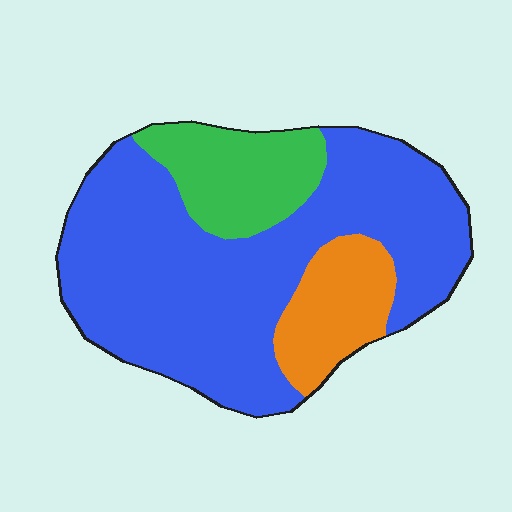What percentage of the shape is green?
Green covers roughly 15% of the shape.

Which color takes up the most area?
Blue, at roughly 70%.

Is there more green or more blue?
Blue.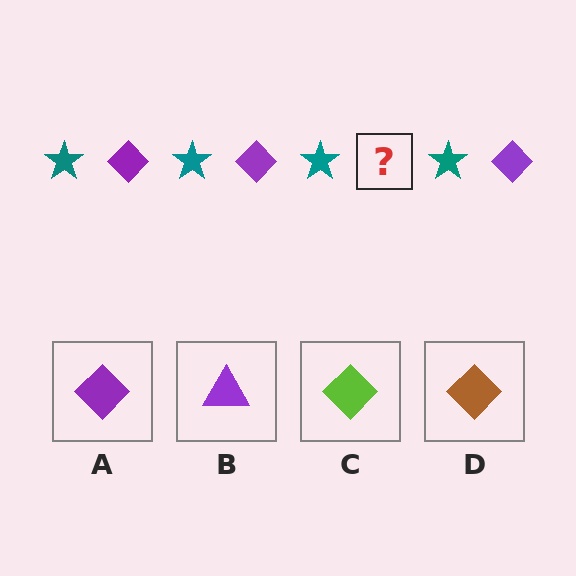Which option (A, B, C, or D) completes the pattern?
A.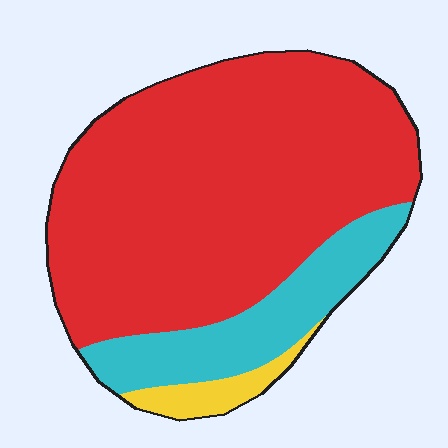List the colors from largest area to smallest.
From largest to smallest: red, cyan, yellow.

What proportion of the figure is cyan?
Cyan covers 19% of the figure.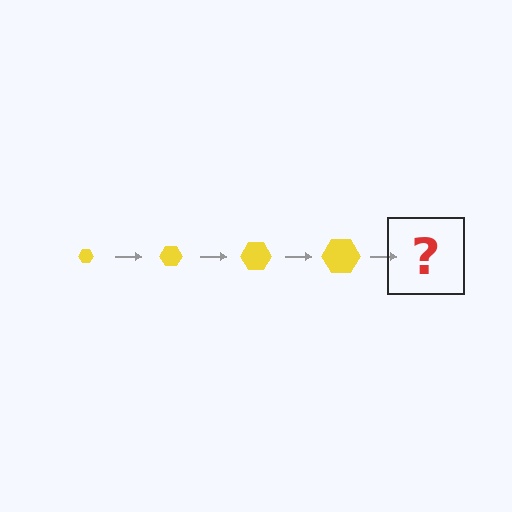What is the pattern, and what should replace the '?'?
The pattern is that the hexagon gets progressively larger each step. The '?' should be a yellow hexagon, larger than the previous one.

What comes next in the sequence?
The next element should be a yellow hexagon, larger than the previous one.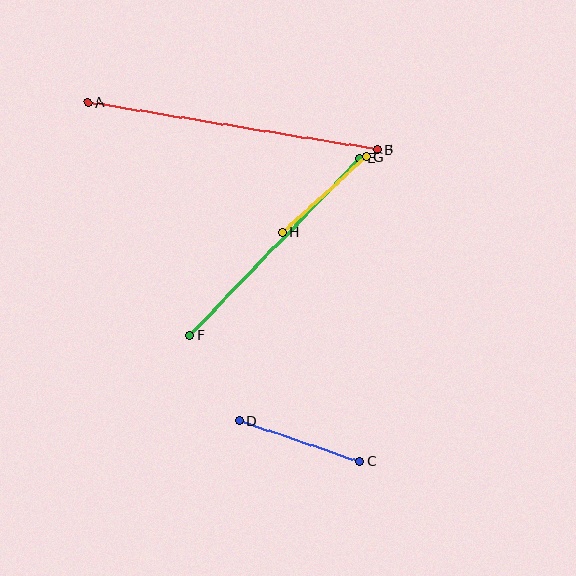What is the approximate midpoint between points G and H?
The midpoint is at approximately (324, 195) pixels.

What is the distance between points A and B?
The distance is approximately 293 pixels.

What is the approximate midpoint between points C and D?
The midpoint is at approximately (300, 441) pixels.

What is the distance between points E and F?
The distance is approximately 245 pixels.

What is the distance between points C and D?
The distance is approximately 127 pixels.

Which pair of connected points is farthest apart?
Points A and B are farthest apart.